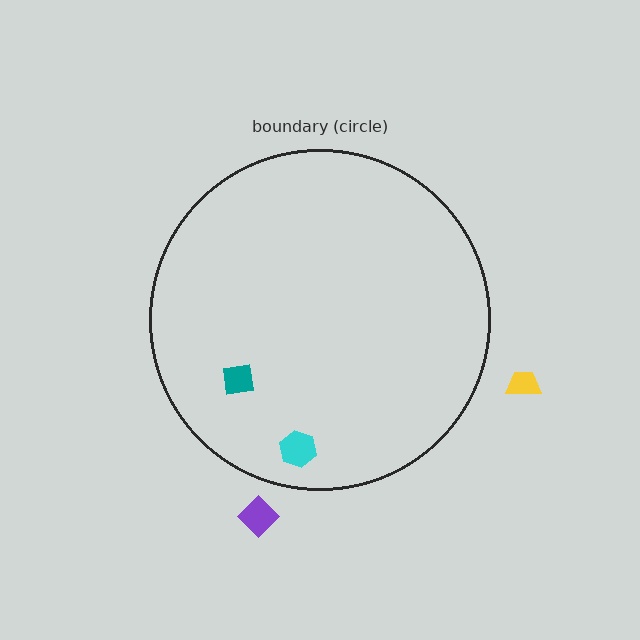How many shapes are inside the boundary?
2 inside, 2 outside.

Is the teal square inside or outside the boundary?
Inside.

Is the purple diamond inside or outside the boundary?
Outside.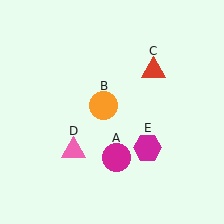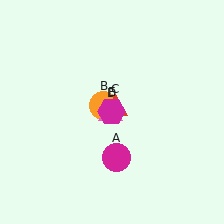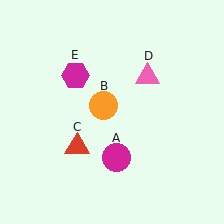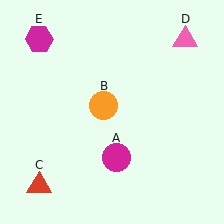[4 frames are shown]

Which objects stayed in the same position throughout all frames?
Magenta circle (object A) and orange circle (object B) remained stationary.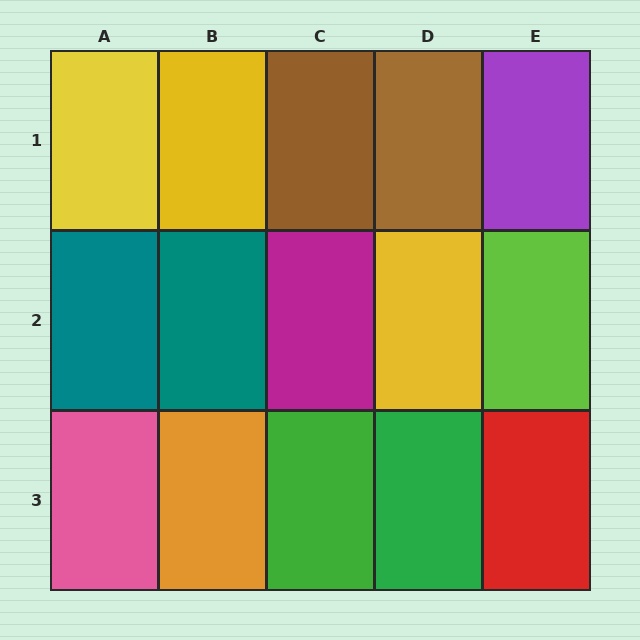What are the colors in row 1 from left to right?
Yellow, yellow, brown, brown, purple.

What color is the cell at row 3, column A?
Pink.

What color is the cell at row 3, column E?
Red.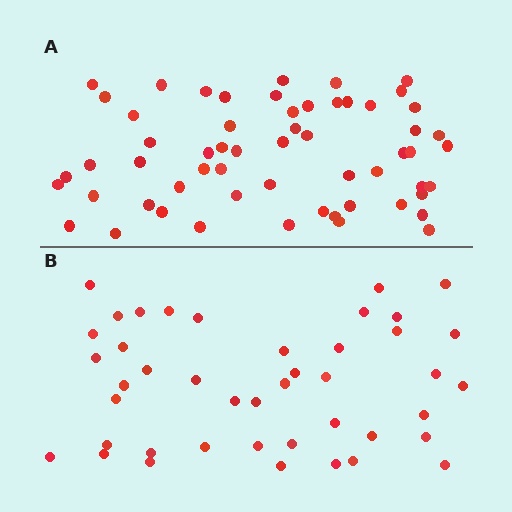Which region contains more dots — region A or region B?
Region A (the top region) has more dots.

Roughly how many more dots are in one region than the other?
Region A has approximately 15 more dots than region B.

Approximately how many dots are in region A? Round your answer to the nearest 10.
About 60 dots. (The exact count is 58, which rounds to 60.)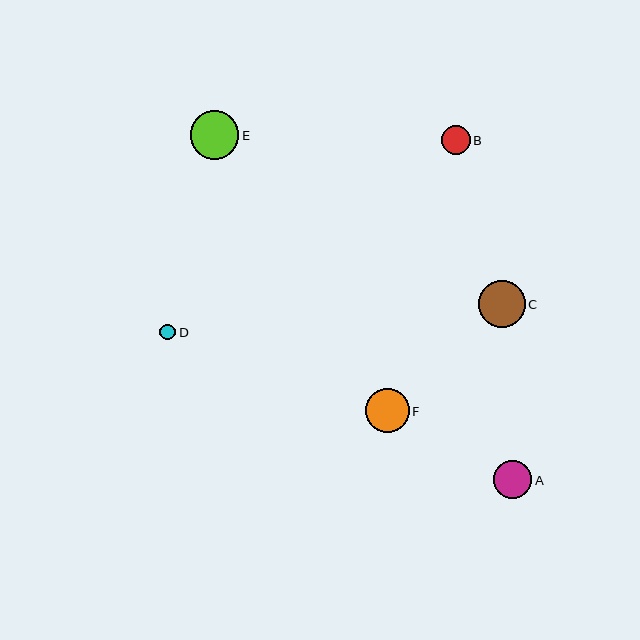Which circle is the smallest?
Circle D is the smallest with a size of approximately 16 pixels.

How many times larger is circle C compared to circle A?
Circle C is approximately 1.2 times the size of circle A.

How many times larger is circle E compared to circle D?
Circle E is approximately 3.1 times the size of circle D.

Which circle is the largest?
Circle E is the largest with a size of approximately 49 pixels.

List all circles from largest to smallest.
From largest to smallest: E, C, F, A, B, D.